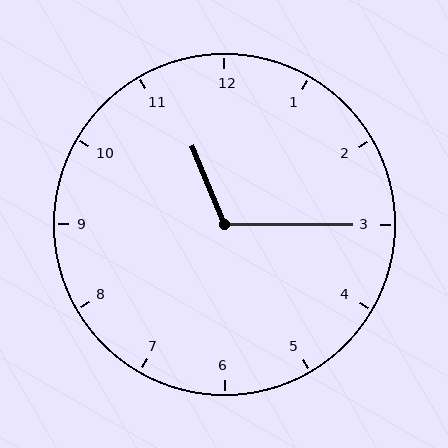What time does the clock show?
11:15.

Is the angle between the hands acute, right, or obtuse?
It is obtuse.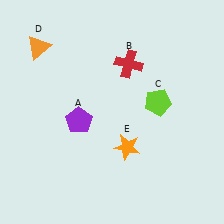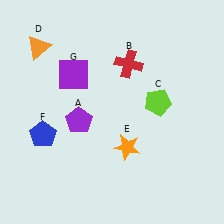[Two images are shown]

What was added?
A blue pentagon (F), a purple square (G) were added in Image 2.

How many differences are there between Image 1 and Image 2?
There are 2 differences between the two images.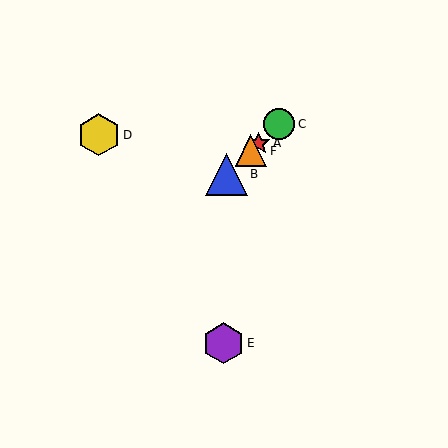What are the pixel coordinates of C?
Object C is at (279, 124).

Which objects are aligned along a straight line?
Objects A, B, C, F are aligned along a straight line.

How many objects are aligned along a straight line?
4 objects (A, B, C, F) are aligned along a straight line.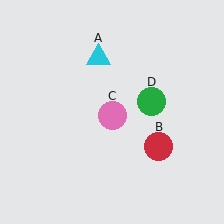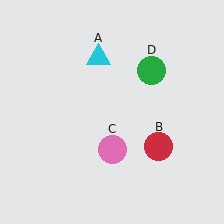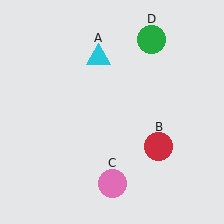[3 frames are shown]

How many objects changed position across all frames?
2 objects changed position: pink circle (object C), green circle (object D).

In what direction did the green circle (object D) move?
The green circle (object D) moved up.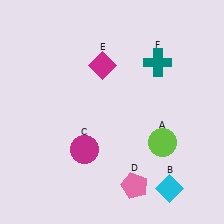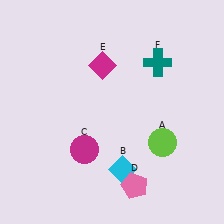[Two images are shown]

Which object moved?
The cyan diamond (B) moved left.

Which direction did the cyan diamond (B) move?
The cyan diamond (B) moved left.